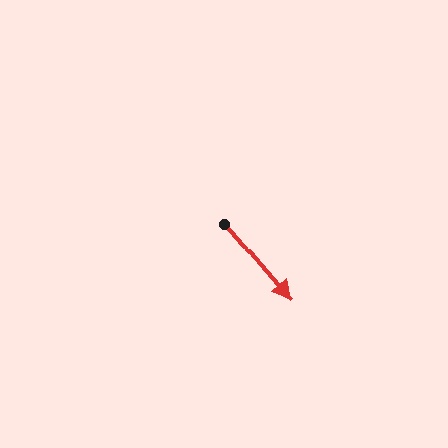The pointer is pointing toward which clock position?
Roughly 5 o'clock.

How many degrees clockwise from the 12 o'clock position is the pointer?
Approximately 139 degrees.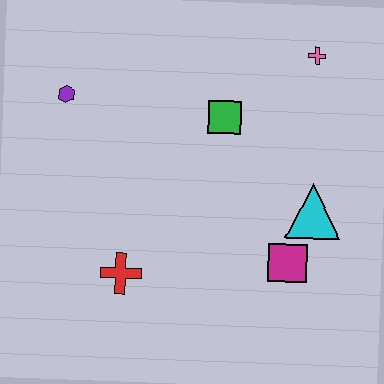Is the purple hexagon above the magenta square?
Yes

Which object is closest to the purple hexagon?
The green square is closest to the purple hexagon.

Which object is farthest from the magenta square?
The purple hexagon is farthest from the magenta square.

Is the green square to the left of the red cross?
No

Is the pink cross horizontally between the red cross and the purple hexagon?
No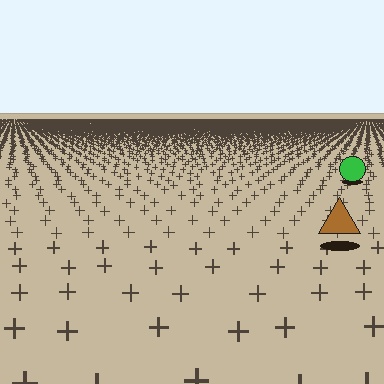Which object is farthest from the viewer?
The green circle is farthest from the viewer. It appears smaller and the ground texture around it is denser.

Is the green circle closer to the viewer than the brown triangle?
No. The brown triangle is closer — you can tell from the texture gradient: the ground texture is coarser near it.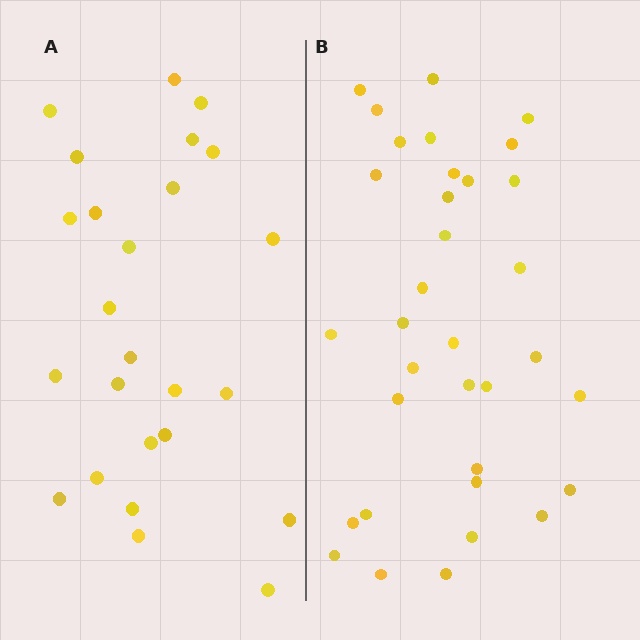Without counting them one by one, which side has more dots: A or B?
Region B (the right region) has more dots.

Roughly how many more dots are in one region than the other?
Region B has roughly 8 or so more dots than region A.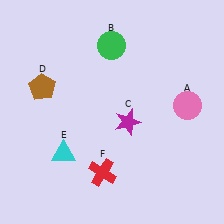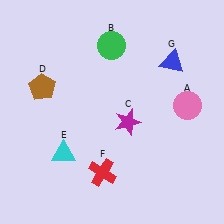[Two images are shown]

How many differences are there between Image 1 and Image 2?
There is 1 difference between the two images.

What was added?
A blue triangle (G) was added in Image 2.